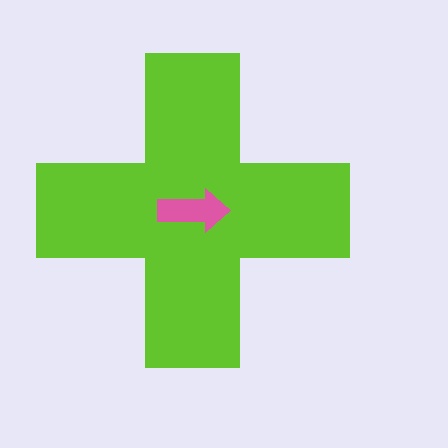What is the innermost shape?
The pink arrow.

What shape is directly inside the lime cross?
The pink arrow.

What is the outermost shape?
The lime cross.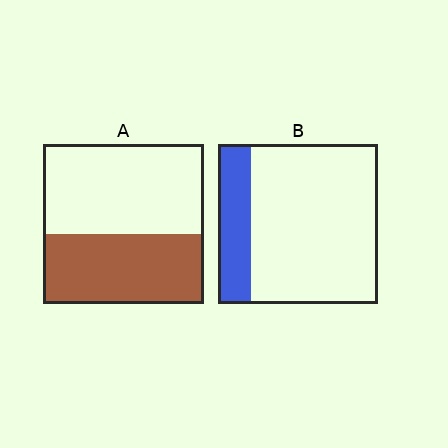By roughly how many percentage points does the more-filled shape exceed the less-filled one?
By roughly 25 percentage points (A over B).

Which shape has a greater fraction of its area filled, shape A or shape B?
Shape A.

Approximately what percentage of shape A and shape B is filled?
A is approximately 45% and B is approximately 20%.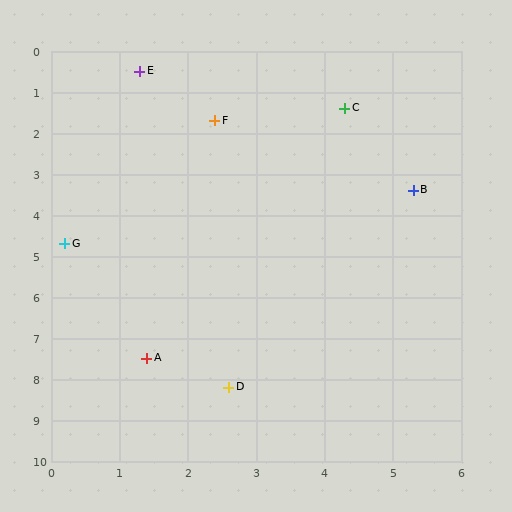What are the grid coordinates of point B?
Point B is at approximately (5.3, 3.4).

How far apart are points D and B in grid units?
Points D and B are about 5.5 grid units apart.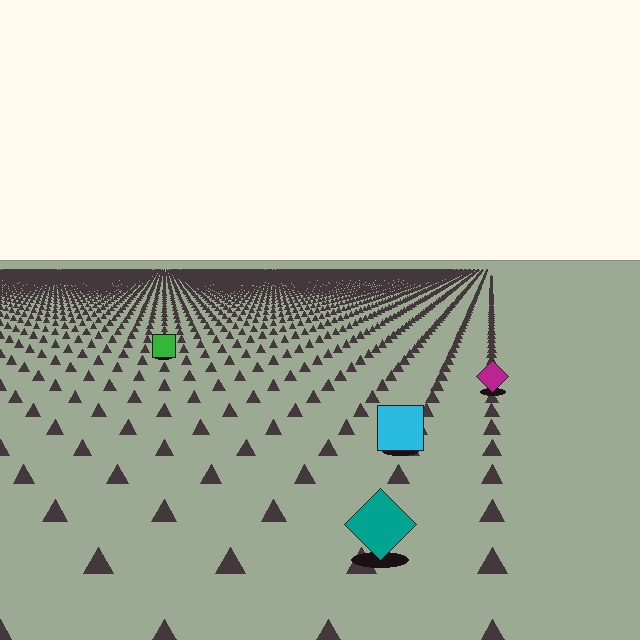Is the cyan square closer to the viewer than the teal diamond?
No. The teal diamond is closer — you can tell from the texture gradient: the ground texture is coarser near it.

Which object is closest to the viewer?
The teal diamond is closest. The texture marks near it are larger and more spread out.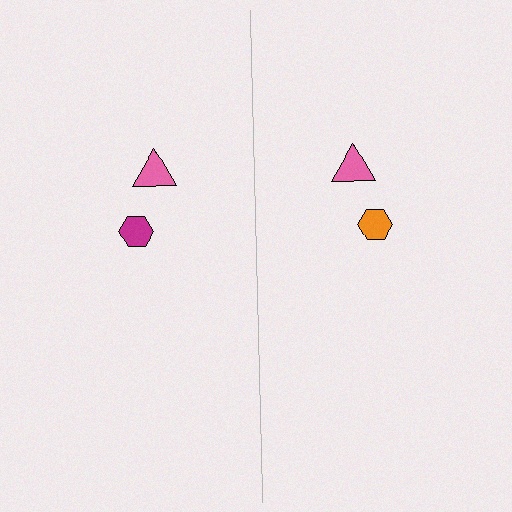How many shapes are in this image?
There are 4 shapes in this image.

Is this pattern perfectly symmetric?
No, the pattern is not perfectly symmetric. The orange hexagon on the right side breaks the symmetry — its mirror counterpart is magenta.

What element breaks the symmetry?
The orange hexagon on the right side breaks the symmetry — its mirror counterpart is magenta.